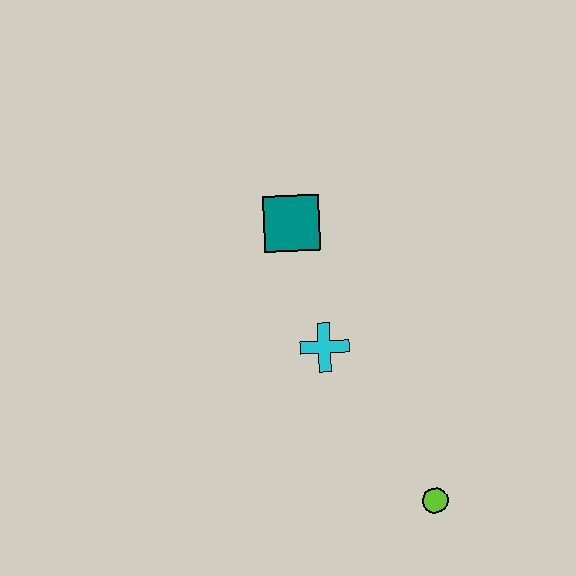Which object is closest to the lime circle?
The cyan cross is closest to the lime circle.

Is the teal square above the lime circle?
Yes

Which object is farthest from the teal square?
The lime circle is farthest from the teal square.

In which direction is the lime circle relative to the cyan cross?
The lime circle is below the cyan cross.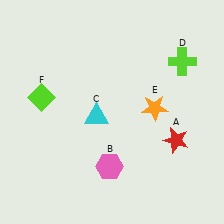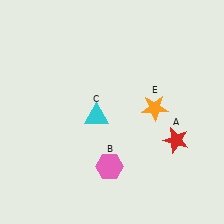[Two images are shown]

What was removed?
The lime diamond (F), the lime cross (D) were removed in Image 2.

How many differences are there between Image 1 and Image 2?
There are 2 differences between the two images.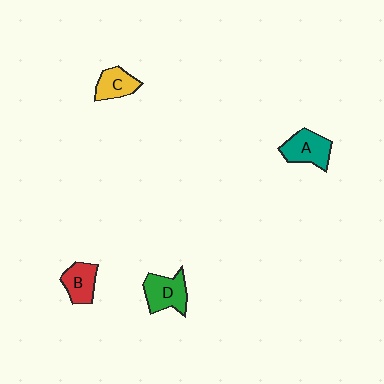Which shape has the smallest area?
Shape C (yellow).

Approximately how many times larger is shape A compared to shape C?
Approximately 1.3 times.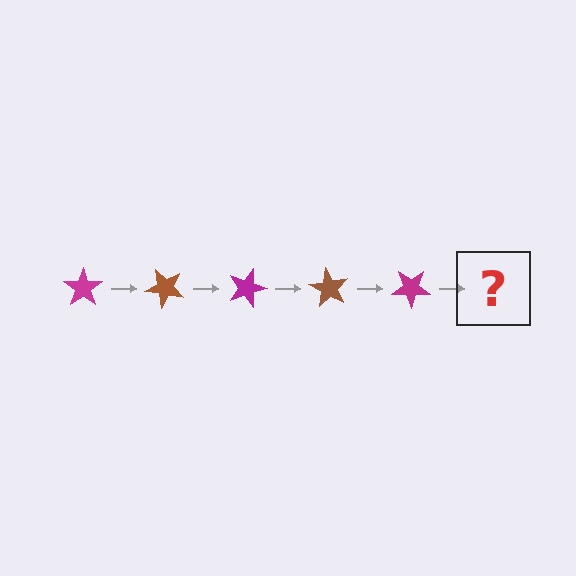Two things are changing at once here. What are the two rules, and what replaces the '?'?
The two rules are that it rotates 45 degrees each step and the color cycles through magenta and brown. The '?' should be a brown star, rotated 225 degrees from the start.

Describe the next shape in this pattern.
It should be a brown star, rotated 225 degrees from the start.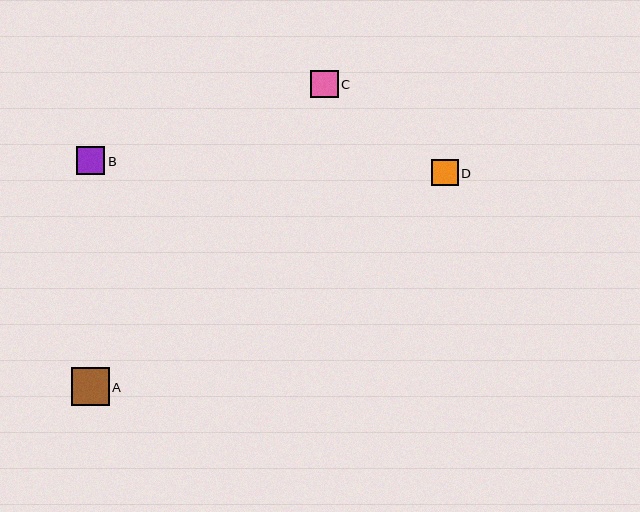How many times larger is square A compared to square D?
Square A is approximately 1.5 times the size of square D.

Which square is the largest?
Square A is the largest with a size of approximately 38 pixels.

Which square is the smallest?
Square D is the smallest with a size of approximately 26 pixels.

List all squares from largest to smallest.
From largest to smallest: A, B, C, D.